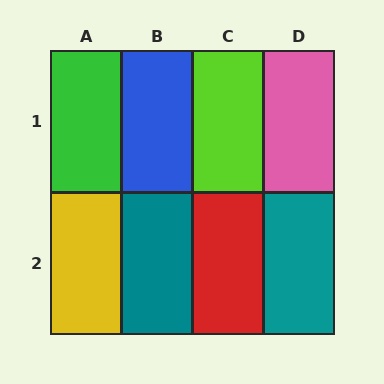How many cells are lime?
1 cell is lime.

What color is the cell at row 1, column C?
Lime.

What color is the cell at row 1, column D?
Pink.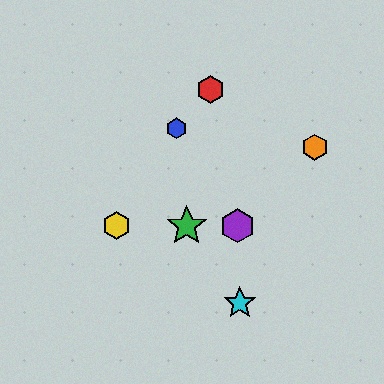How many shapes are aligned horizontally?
3 shapes (the green star, the yellow hexagon, the purple hexagon) are aligned horizontally.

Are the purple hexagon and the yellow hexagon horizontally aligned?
Yes, both are at y≈226.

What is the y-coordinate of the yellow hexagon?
The yellow hexagon is at y≈226.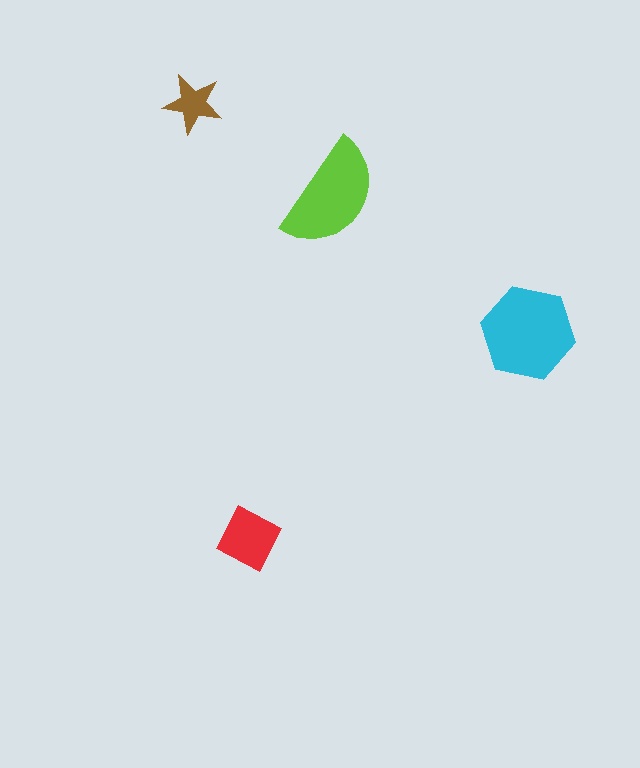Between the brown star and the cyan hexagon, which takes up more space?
The cyan hexagon.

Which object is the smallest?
The brown star.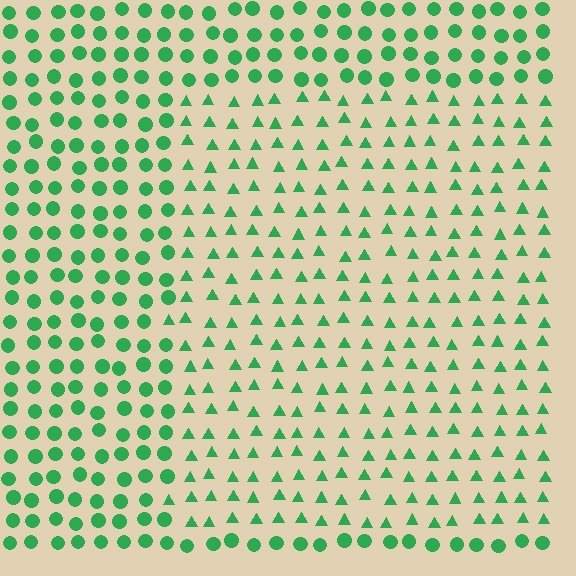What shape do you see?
I see a rectangle.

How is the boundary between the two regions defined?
The boundary is defined by a change in element shape: triangles inside vs. circles outside. All elements share the same color and spacing.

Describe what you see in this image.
The image is filled with small green elements arranged in a uniform grid. A rectangle-shaped region contains triangles, while the surrounding area contains circles. The boundary is defined purely by the change in element shape.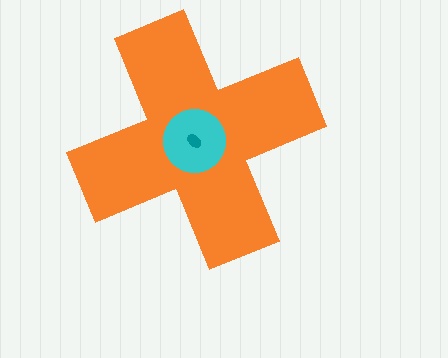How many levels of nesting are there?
3.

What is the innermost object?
The teal ellipse.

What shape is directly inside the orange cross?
The cyan circle.